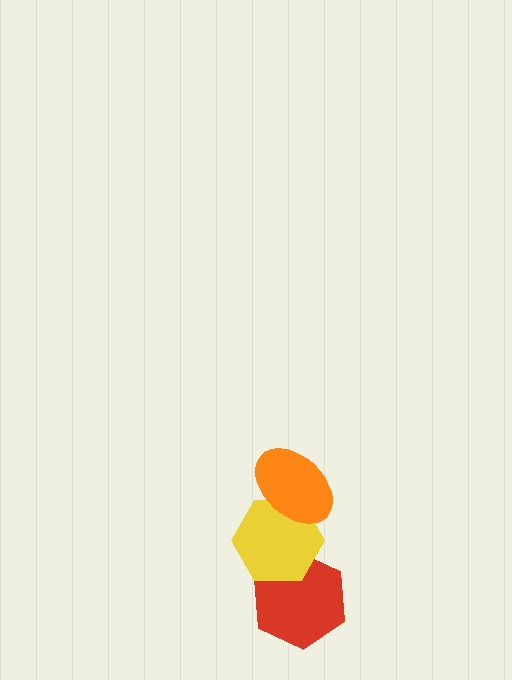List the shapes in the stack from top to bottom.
From top to bottom: the orange ellipse, the yellow hexagon, the red hexagon.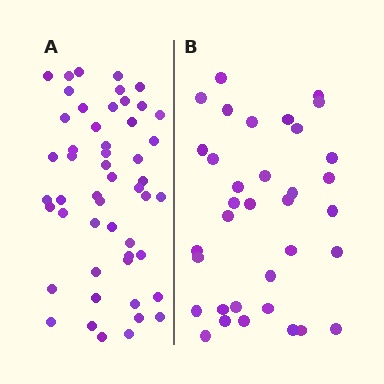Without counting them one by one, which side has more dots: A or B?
Region A (the left region) has more dots.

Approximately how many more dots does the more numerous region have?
Region A has approximately 15 more dots than region B.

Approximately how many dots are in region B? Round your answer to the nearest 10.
About 40 dots. (The exact count is 35, which rounds to 40.)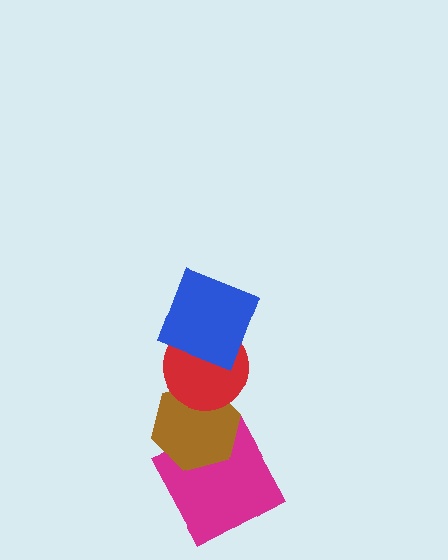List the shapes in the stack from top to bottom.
From top to bottom: the blue square, the red circle, the brown hexagon, the magenta square.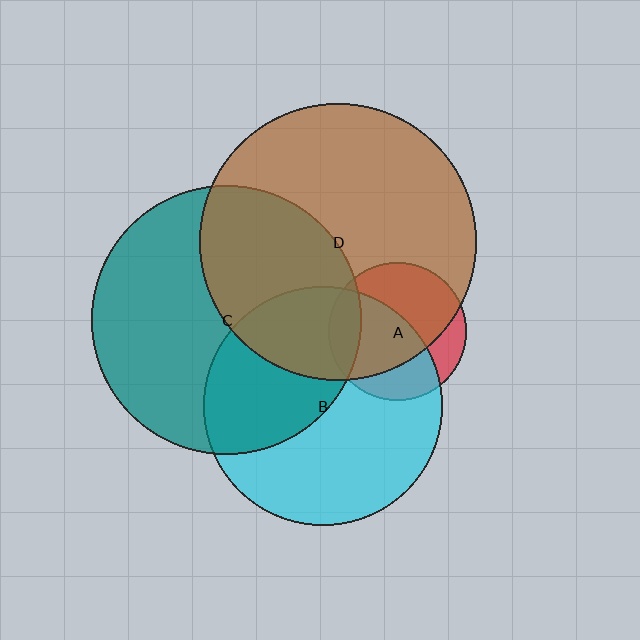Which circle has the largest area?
Circle D (brown).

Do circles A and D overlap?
Yes.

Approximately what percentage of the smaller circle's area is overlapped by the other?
Approximately 70%.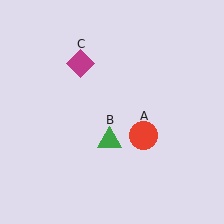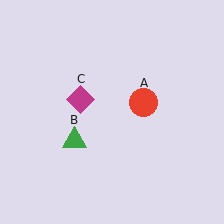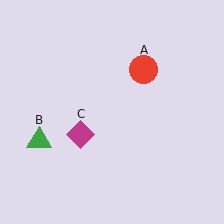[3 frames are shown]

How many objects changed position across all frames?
3 objects changed position: red circle (object A), green triangle (object B), magenta diamond (object C).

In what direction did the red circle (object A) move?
The red circle (object A) moved up.